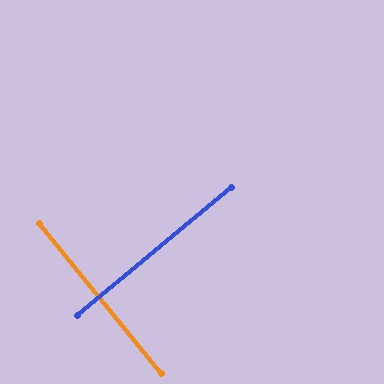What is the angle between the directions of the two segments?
Approximately 89 degrees.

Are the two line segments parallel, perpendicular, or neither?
Perpendicular — they meet at approximately 89°.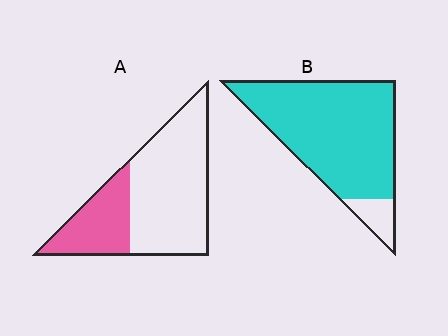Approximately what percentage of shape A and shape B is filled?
A is approximately 30% and B is approximately 90%.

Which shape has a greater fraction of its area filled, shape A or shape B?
Shape B.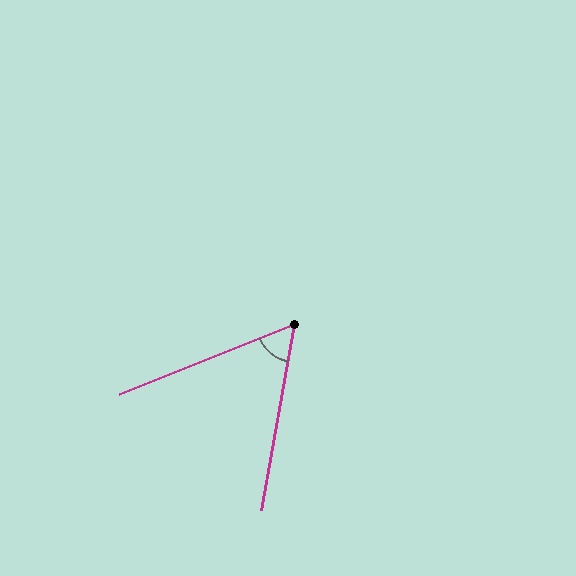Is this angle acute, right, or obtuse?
It is acute.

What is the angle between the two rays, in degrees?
Approximately 58 degrees.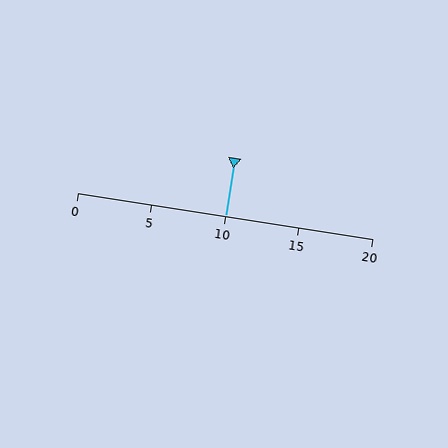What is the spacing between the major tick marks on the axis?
The major ticks are spaced 5 apart.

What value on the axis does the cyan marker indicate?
The marker indicates approximately 10.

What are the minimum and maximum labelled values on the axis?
The axis runs from 0 to 20.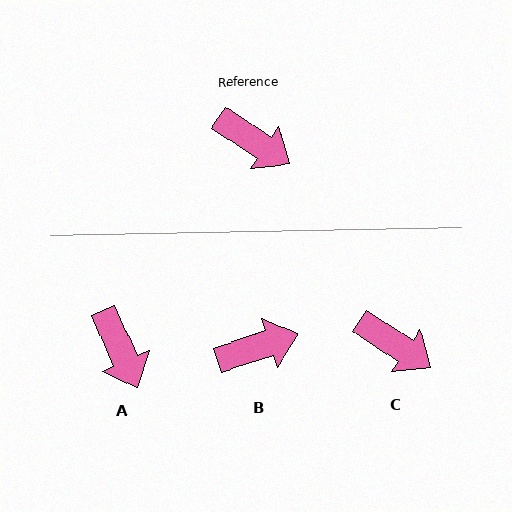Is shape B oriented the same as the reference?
No, it is off by about 52 degrees.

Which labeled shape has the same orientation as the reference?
C.